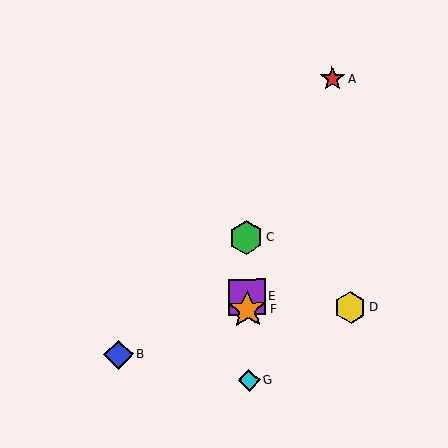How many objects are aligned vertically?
4 objects (C, E, F, G) are aligned vertically.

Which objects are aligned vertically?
Objects C, E, F, G are aligned vertically.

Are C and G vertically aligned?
Yes, both are at x≈246.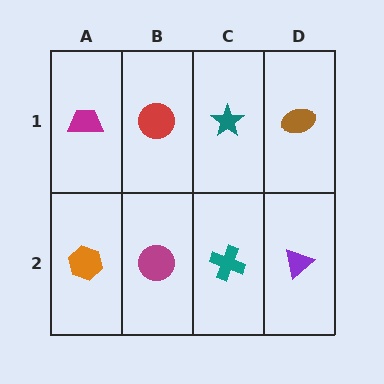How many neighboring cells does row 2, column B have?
3.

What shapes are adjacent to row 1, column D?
A purple triangle (row 2, column D), a teal star (row 1, column C).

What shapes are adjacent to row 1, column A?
An orange hexagon (row 2, column A), a red circle (row 1, column B).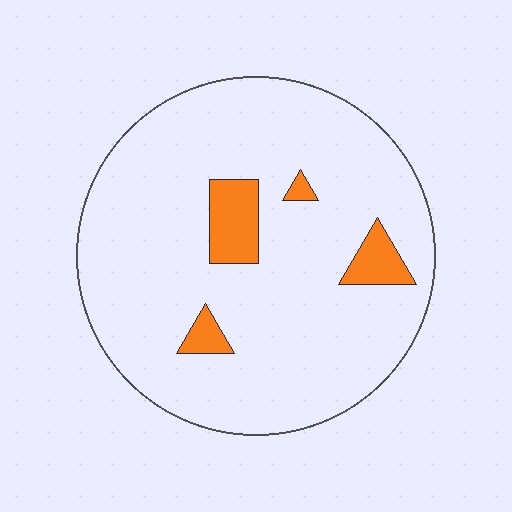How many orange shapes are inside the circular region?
4.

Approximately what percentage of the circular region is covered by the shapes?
Approximately 10%.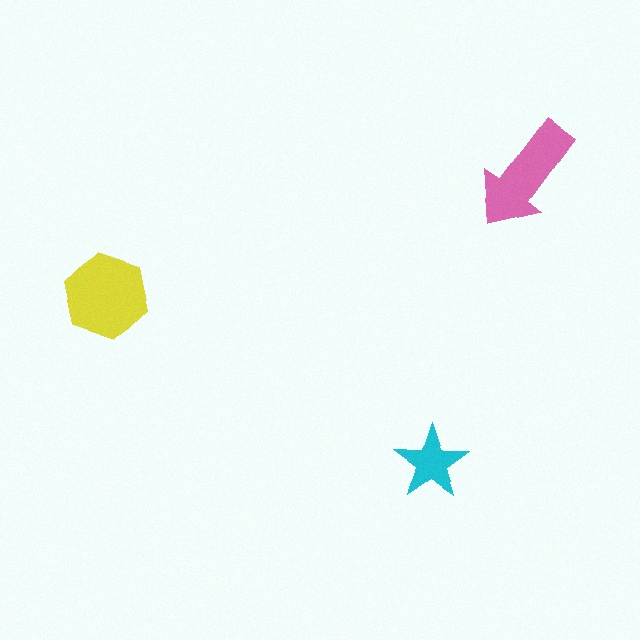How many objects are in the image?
There are 3 objects in the image.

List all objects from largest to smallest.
The yellow hexagon, the pink arrow, the cyan star.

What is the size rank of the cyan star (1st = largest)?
3rd.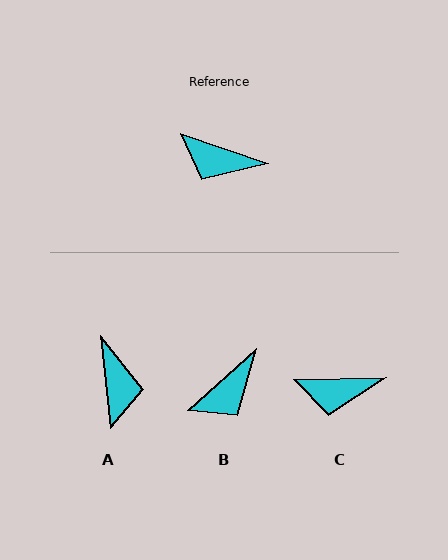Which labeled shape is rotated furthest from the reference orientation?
A, about 116 degrees away.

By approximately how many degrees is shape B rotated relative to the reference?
Approximately 61 degrees counter-clockwise.